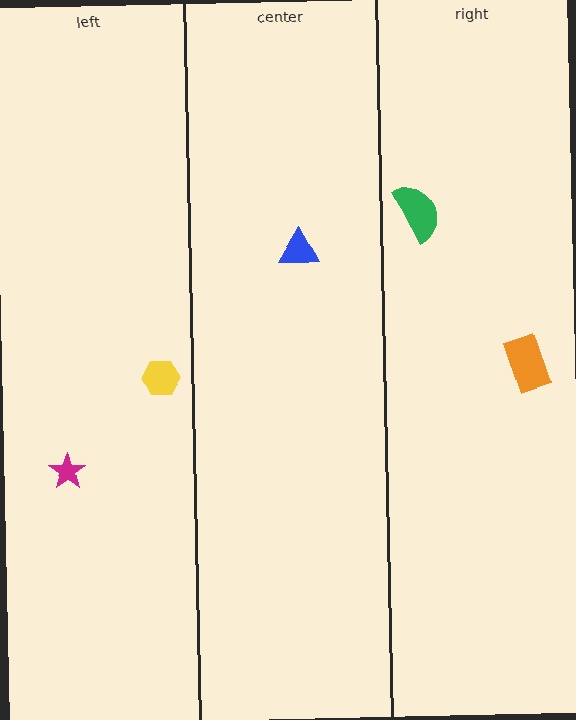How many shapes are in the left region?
2.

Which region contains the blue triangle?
The center region.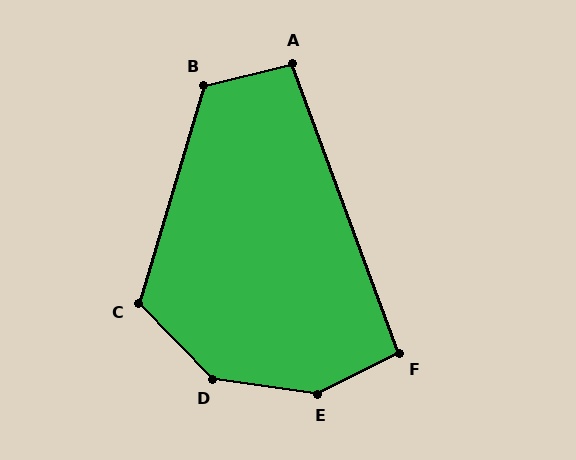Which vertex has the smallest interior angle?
F, at approximately 96 degrees.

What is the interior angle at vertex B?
Approximately 121 degrees (obtuse).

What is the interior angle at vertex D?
Approximately 143 degrees (obtuse).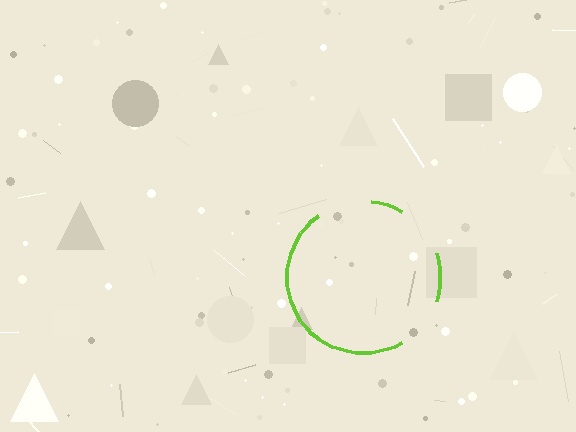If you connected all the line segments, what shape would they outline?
They would outline a circle.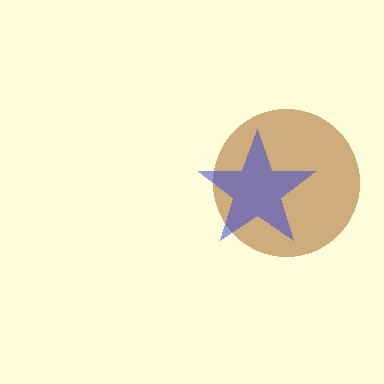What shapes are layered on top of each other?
The layered shapes are: a brown circle, a blue star.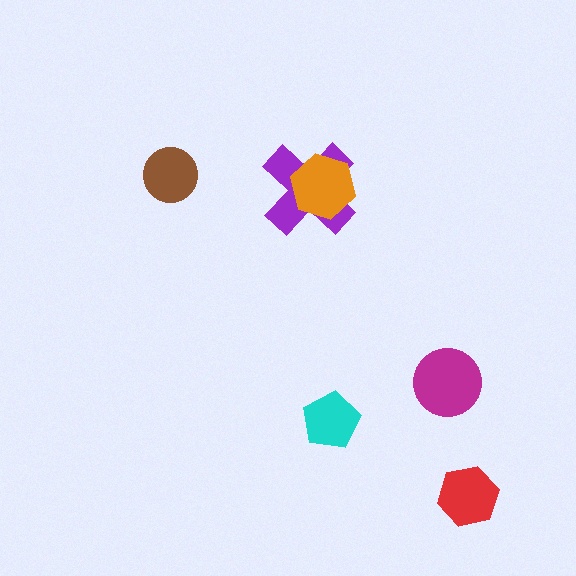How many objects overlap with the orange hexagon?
1 object overlaps with the orange hexagon.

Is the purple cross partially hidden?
Yes, it is partially covered by another shape.